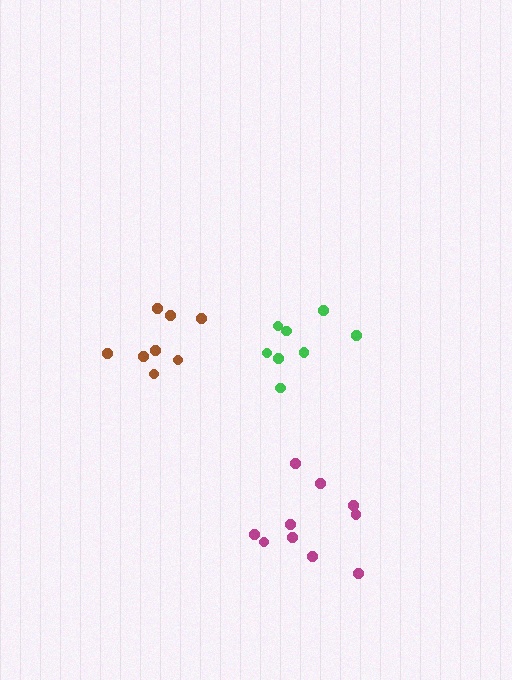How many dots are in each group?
Group 1: 8 dots, Group 2: 8 dots, Group 3: 10 dots (26 total).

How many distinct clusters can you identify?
There are 3 distinct clusters.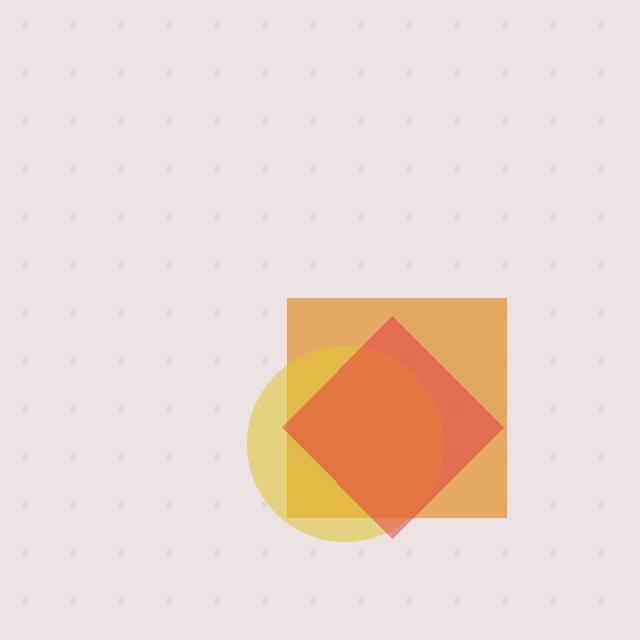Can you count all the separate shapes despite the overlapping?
Yes, there are 3 separate shapes.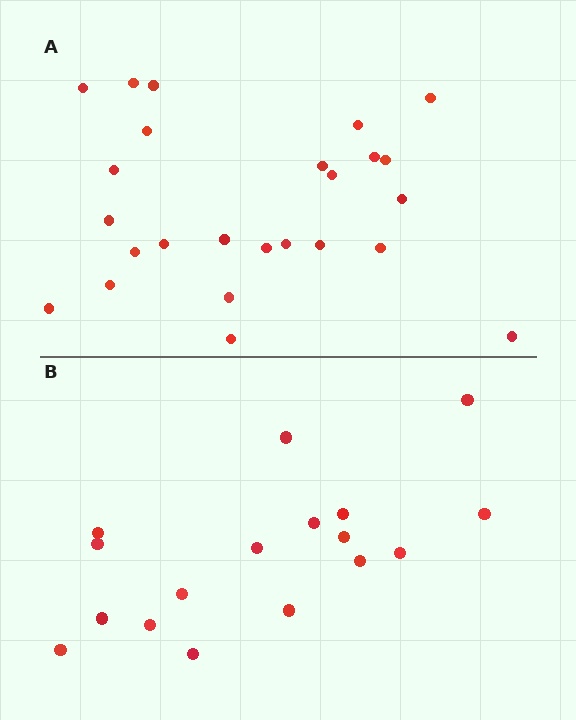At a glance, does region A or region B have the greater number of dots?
Region A (the top region) has more dots.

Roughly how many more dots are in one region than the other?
Region A has roughly 8 or so more dots than region B.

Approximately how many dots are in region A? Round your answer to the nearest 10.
About 20 dots. (The exact count is 25, which rounds to 20.)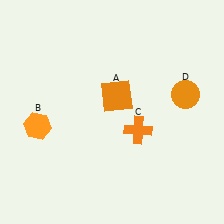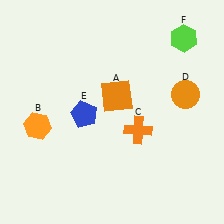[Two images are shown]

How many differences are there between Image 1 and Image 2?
There are 2 differences between the two images.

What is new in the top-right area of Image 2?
A lime hexagon (F) was added in the top-right area of Image 2.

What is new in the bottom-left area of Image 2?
A blue pentagon (E) was added in the bottom-left area of Image 2.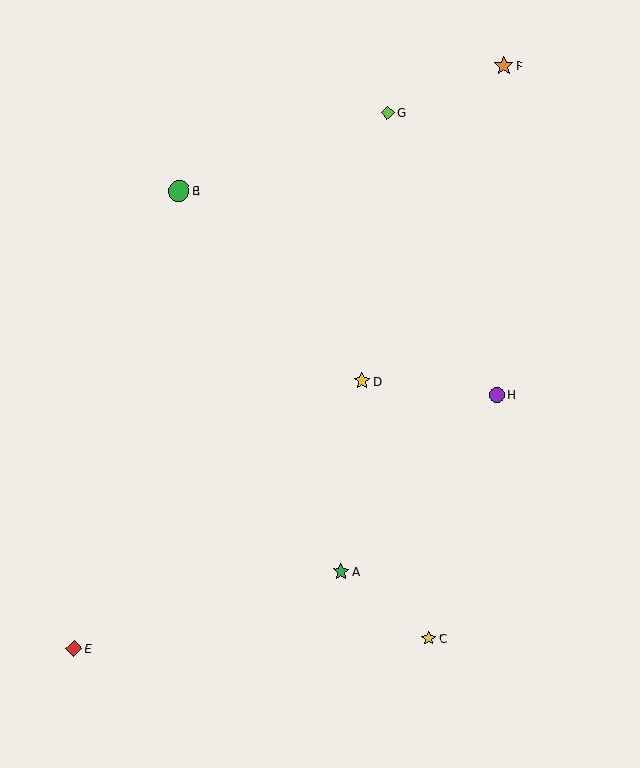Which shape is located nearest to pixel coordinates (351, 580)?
The green star (labeled A) at (341, 571) is nearest to that location.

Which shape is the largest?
The green circle (labeled B) is the largest.